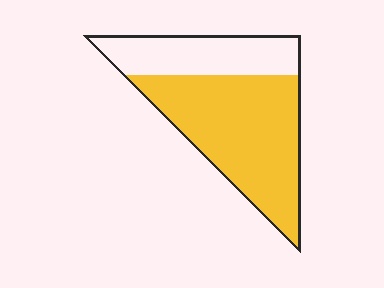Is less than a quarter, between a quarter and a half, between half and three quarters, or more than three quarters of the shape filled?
Between half and three quarters.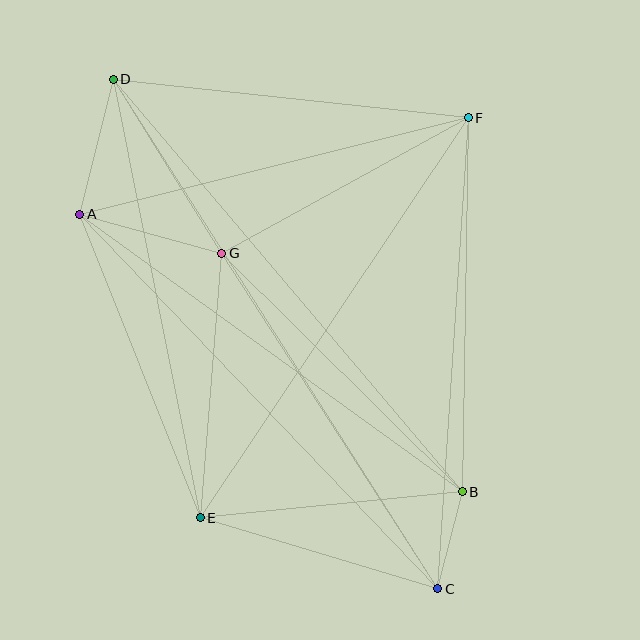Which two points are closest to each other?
Points B and C are closest to each other.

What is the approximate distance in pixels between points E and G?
The distance between E and G is approximately 265 pixels.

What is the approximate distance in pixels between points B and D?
The distance between B and D is approximately 540 pixels.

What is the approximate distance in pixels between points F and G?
The distance between F and G is approximately 281 pixels.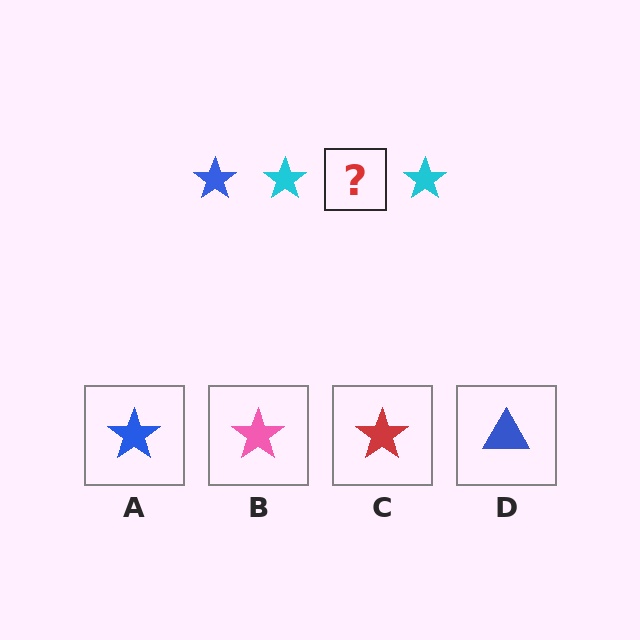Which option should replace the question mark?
Option A.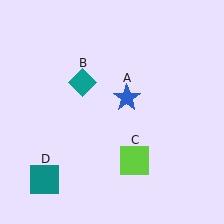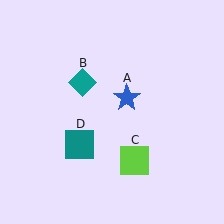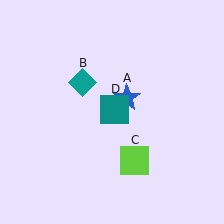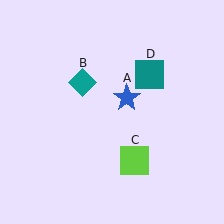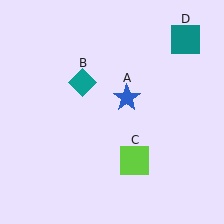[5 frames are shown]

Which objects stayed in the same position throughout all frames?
Blue star (object A) and teal diamond (object B) and lime square (object C) remained stationary.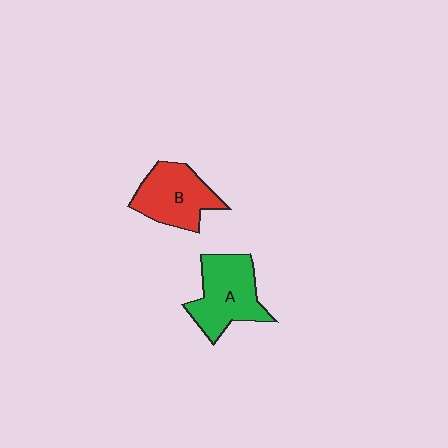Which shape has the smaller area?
Shape B (red).